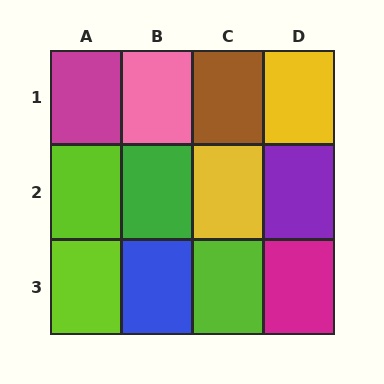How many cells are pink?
1 cell is pink.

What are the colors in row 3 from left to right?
Lime, blue, lime, magenta.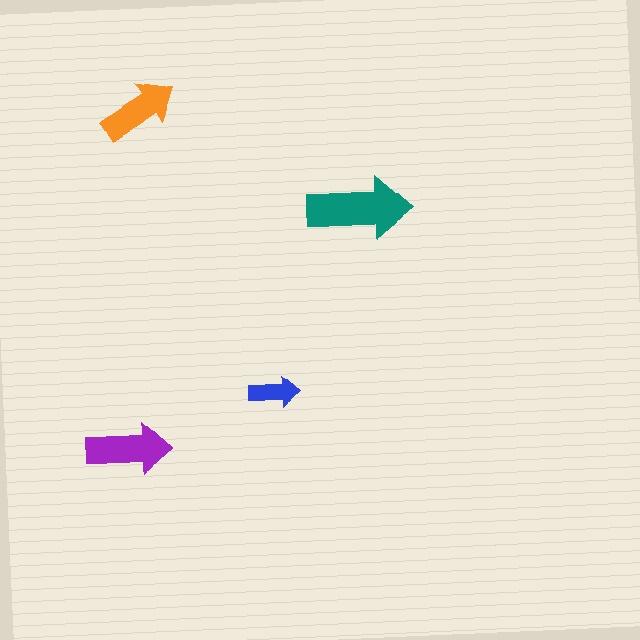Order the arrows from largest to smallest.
the teal one, the purple one, the orange one, the blue one.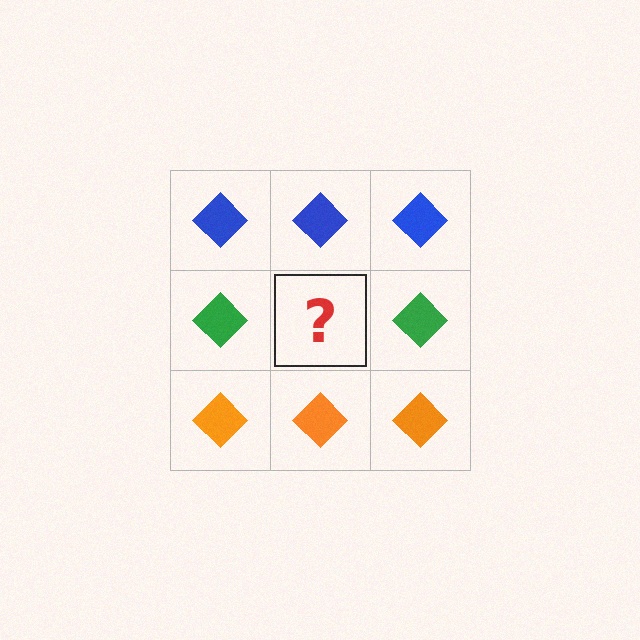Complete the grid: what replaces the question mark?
The question mark should be replaced with a green diamond.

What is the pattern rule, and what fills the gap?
The rule is that each row has a consistent color. The gap should be filled with a green diamond.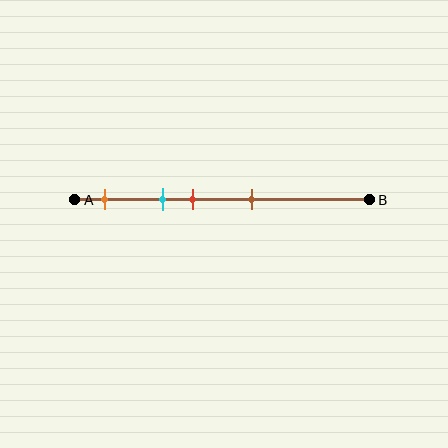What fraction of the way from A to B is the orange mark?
The orange mark is approximately 10% (0.1) of the way from A to B.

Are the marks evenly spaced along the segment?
No, the marks are not evenly spaced.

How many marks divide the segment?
There are 4 marks dividing the segment.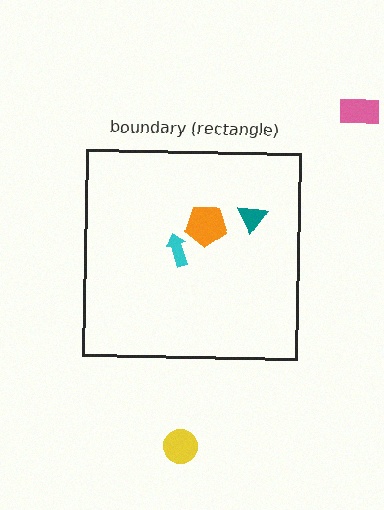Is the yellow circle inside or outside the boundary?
Outside.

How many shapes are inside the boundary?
3 inside, 2 outside.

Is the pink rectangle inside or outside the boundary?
Outside.